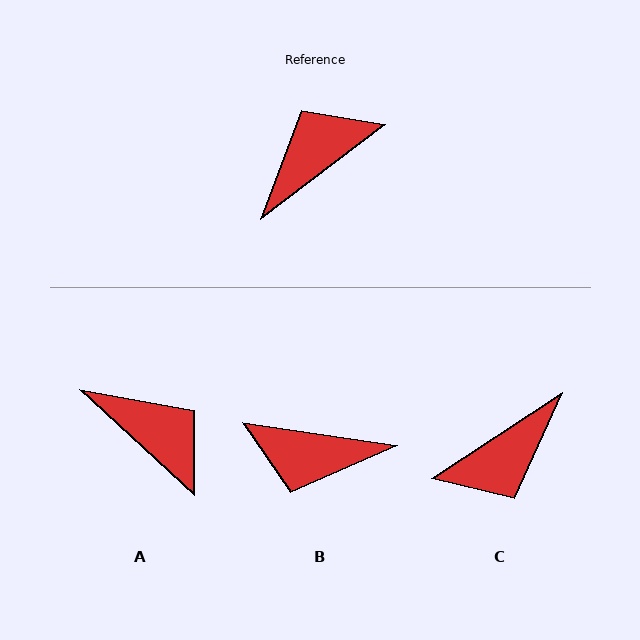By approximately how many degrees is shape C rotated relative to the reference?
Approximately 176 degrees counter-clockwise.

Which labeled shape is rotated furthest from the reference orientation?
C, about 176 degrees away.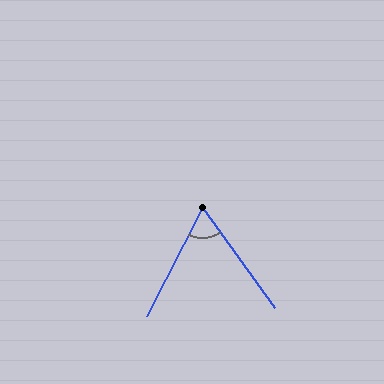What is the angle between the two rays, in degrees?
Approximately 63 degrees.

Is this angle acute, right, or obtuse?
It is acute.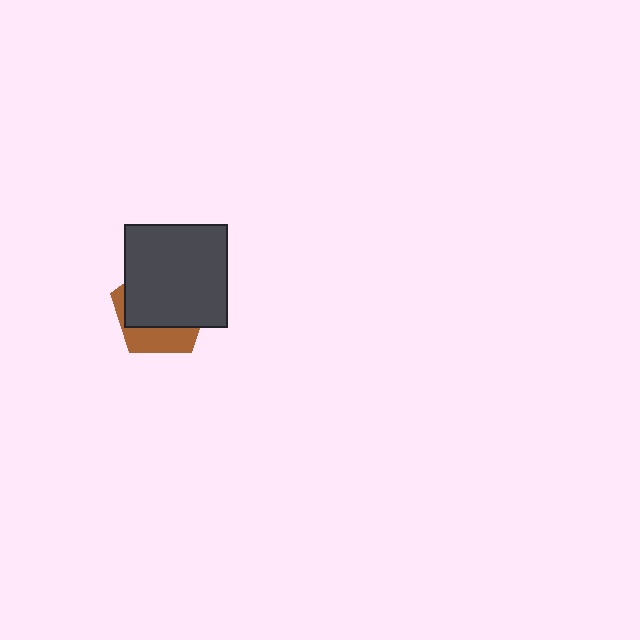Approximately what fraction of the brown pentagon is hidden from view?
Roughly 68% of the brown pentagon is hidden behind the dark gray square.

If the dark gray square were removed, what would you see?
You would see the complete brown pentagon.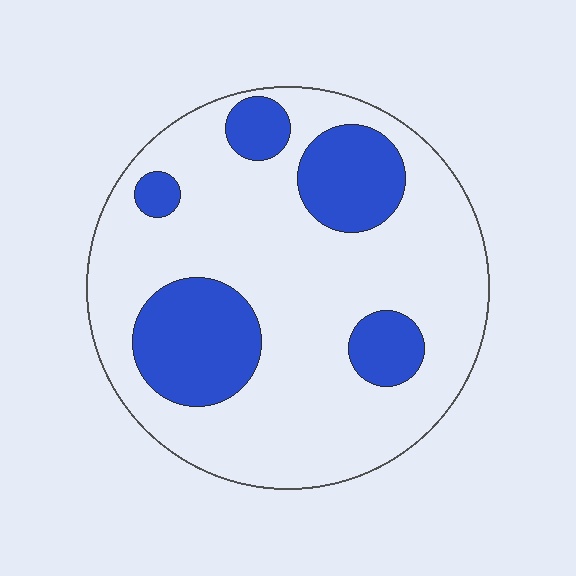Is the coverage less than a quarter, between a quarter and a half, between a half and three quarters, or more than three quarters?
Between a quarter and a half.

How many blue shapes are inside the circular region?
5.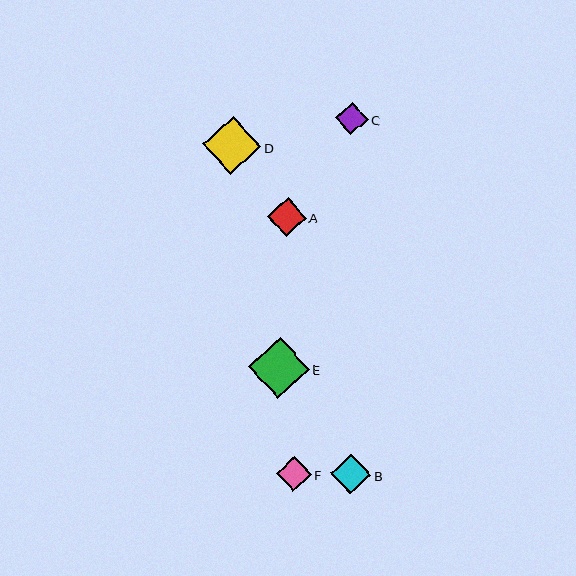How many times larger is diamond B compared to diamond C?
Diamond B is approximately 1.2 times the size of diamond C.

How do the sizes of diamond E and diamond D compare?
Diamond E and diamond D are approximately the same size.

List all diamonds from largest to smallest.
From largest to smallest: E, D, B, A, F, C.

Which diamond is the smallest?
Diamond C is the smallest with a size of approximately 32 pixels.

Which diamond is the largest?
Diamond E is the largest with a size of approximately 61 pixels.